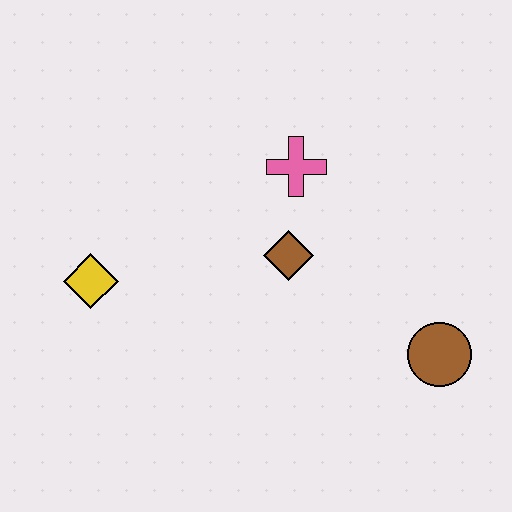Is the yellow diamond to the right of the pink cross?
No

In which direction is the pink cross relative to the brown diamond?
The pink cross is above the brown diamond.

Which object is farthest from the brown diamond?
The yellow diamond is farthest from the brown diamond.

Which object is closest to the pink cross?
The brown diamond is closest to the pink cross.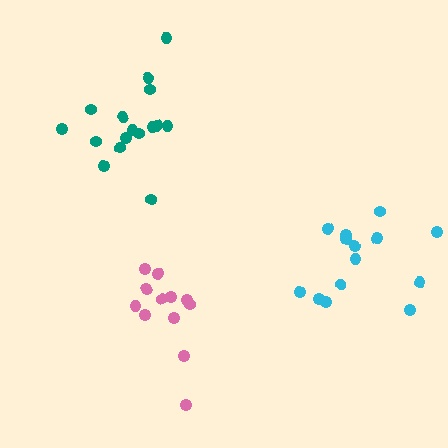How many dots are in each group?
Group 1: 16 dots, Group 2: 14 dots, Group 3: 12 dots (42 total).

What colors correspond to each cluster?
The clusters are colored: teal, cyan, pink.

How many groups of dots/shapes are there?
There are 3 groups.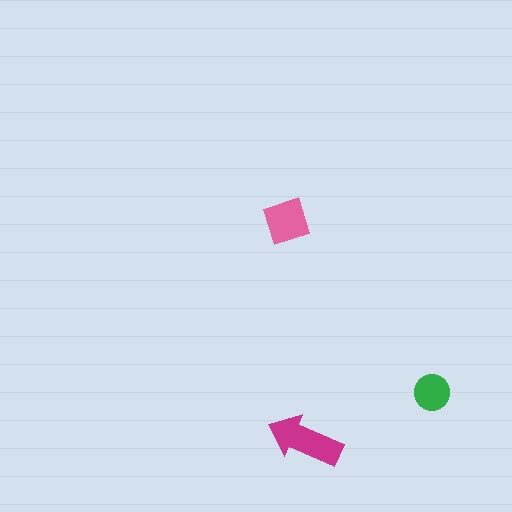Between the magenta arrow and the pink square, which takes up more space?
The magenta arrow.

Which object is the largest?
The magenta arrow.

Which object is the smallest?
The green circle.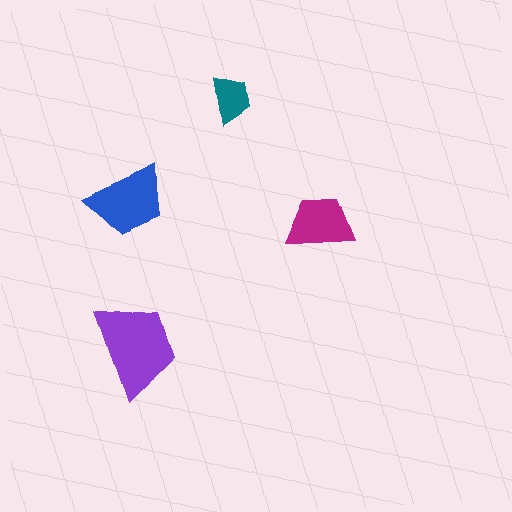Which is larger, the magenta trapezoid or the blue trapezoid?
The blue one.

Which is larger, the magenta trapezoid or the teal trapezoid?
The magenta one.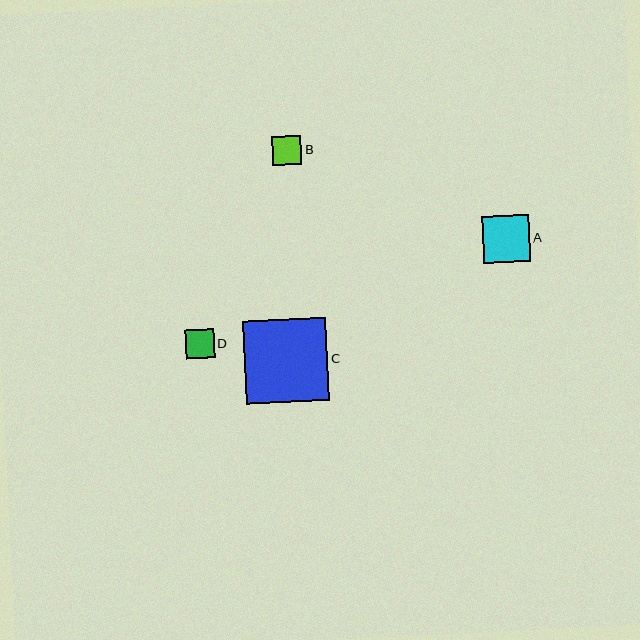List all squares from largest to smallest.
From largest to smallest: C, A, D, B.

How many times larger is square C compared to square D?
Square C is approximately 2.8 times the size of square D.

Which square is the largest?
Square C is the largest with a size of approximately 83 pixels.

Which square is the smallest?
Square B is the smallest with a size of approximately 29 pixels.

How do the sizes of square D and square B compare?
Square D and square B are approximately the same size.